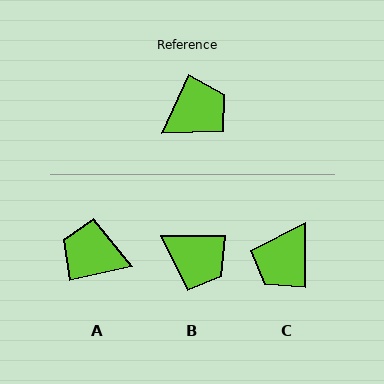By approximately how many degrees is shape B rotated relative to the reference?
Approximately 66 degrees clockwise.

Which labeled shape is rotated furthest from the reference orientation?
C, about 156 degrees away.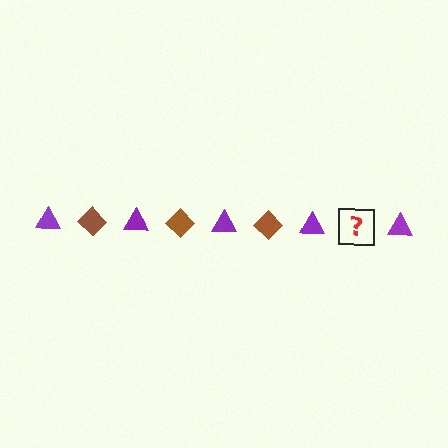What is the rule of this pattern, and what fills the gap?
The rule is that the pattern alternates between purple triangle and brown diamond. The gap should be filled with a brown diamond.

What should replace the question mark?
The question mark should be replaced with a brown diamond.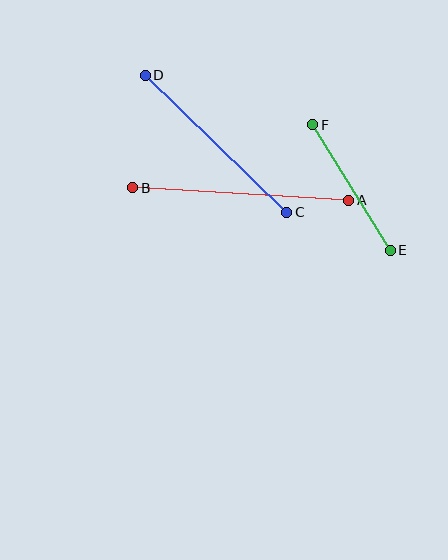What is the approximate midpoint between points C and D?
The midpoint is at approximately (216, 144) pixels.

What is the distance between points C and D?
The distance is approximately 197 pixels.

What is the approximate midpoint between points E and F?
The midpoint is at approximately (351, 188) pixels.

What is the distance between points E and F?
The distance is approximately 148 pixels.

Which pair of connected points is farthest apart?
Points A and B are farthest apart.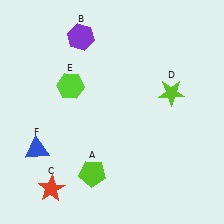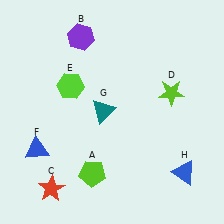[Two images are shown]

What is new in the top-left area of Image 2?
A teal triangle (G) was added in the top-left area of Image 2.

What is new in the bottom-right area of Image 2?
A blue triangle (H) was added in the bottom-right area of Image 2.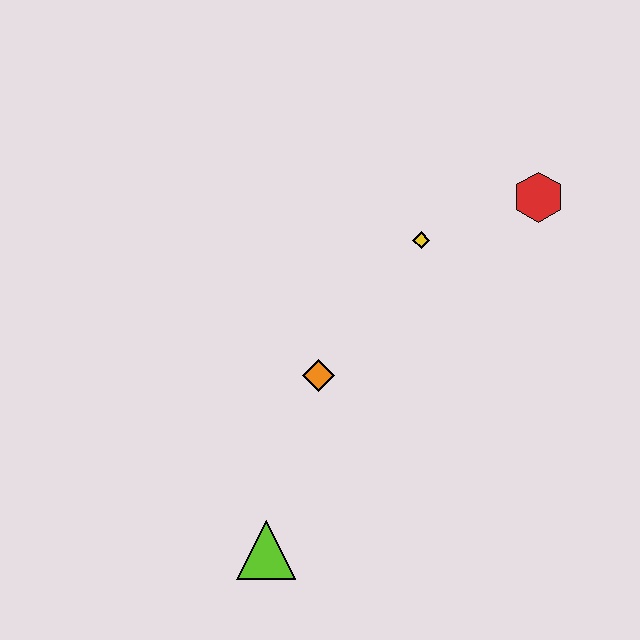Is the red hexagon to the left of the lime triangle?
No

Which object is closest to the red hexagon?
The yellow diamond is closest to the red hexagon.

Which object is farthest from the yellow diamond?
The lime triangle is farthest from the yellow diamond.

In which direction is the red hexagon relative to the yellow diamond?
The red hexagon is to the right of the yellow diamond.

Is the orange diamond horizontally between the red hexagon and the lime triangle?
Yes